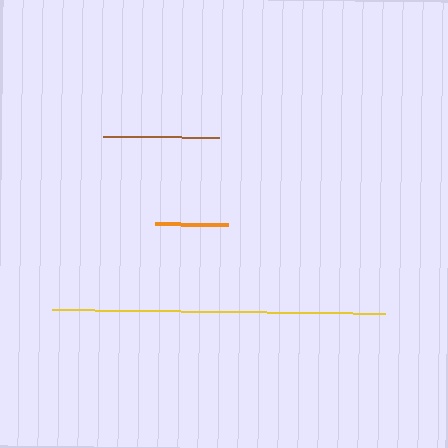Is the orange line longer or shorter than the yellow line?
The yellow line is longer than the orange line.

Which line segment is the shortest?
The orange line is the shortest at approximately 74 pixels.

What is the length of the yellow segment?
The yellow segment is approximately 333 pixels long.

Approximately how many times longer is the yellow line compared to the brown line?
The yellow line is approximately 2.9 times the length of the brown line.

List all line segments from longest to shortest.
From longest to shortest: yellow, brown, orange.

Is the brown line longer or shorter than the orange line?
The brown line is longer than the orange line.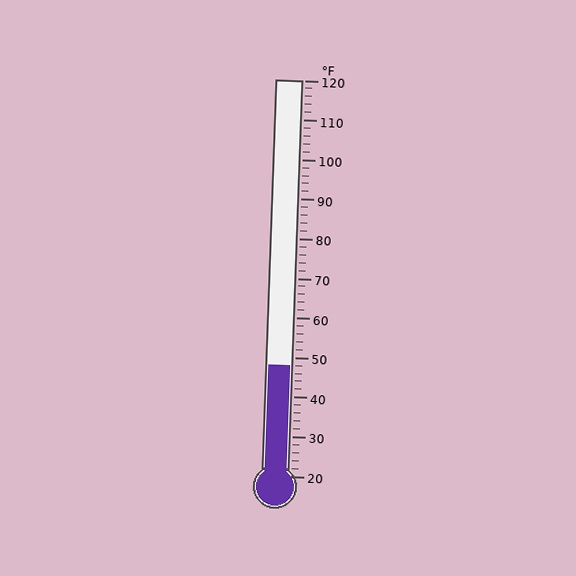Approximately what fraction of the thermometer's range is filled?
The thermometer is filled to approximately 30% of its range.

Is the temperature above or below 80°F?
The temperature is below 80°F.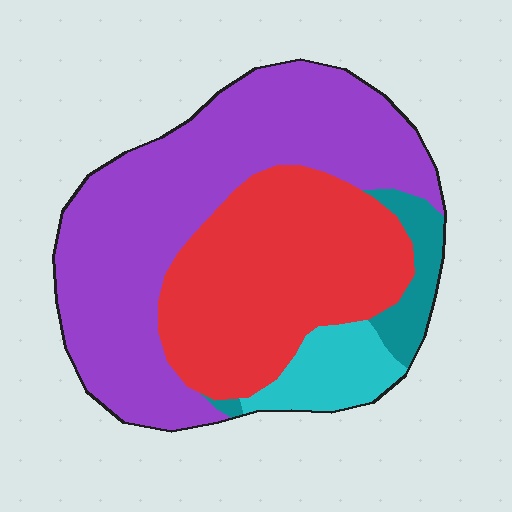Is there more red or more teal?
Red.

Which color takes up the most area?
Purple, at roughly 50%.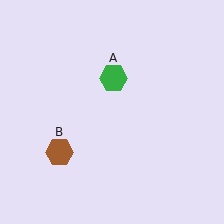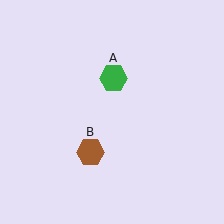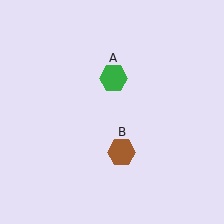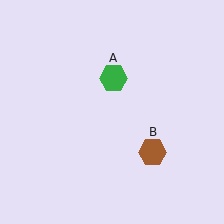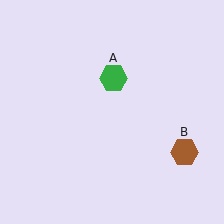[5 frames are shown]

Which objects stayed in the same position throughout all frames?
Green hexagon (object A) remained stationary.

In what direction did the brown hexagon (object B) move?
The brown hexagon (object B) moved right.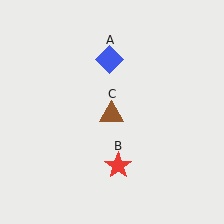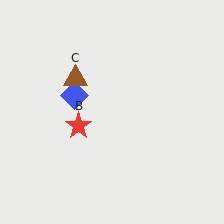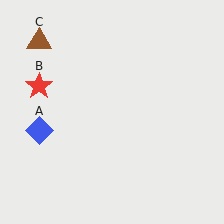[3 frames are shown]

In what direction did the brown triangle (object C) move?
The brown triangle (object C) moved up and to the left.